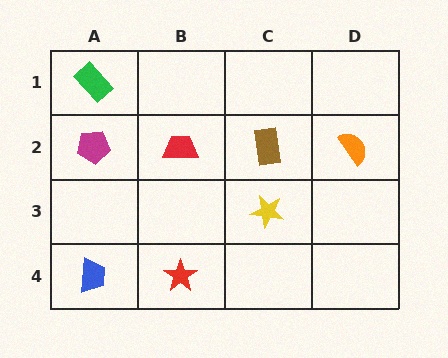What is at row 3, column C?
A yellow star.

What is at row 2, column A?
A magenta pentagon.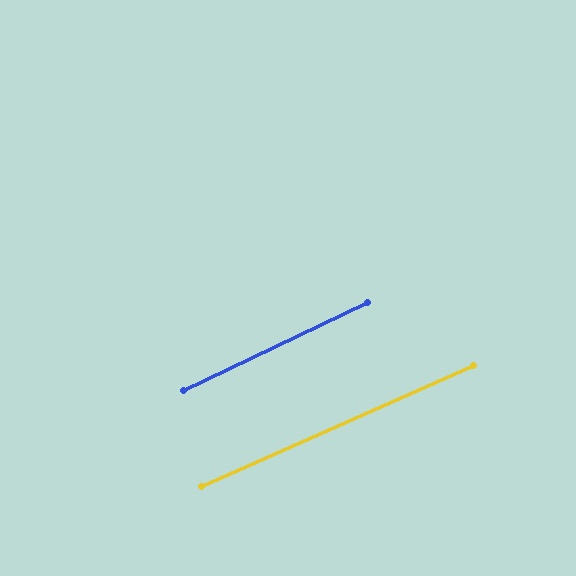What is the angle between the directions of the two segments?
Approximately 2 degrees.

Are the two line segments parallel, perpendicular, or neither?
Parallel — their directions differ by only 1.6°.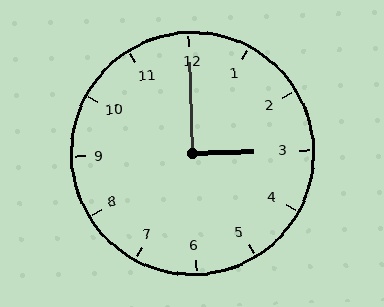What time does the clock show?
3:00.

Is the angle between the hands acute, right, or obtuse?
It is right.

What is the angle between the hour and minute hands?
Approximately 90 degrees.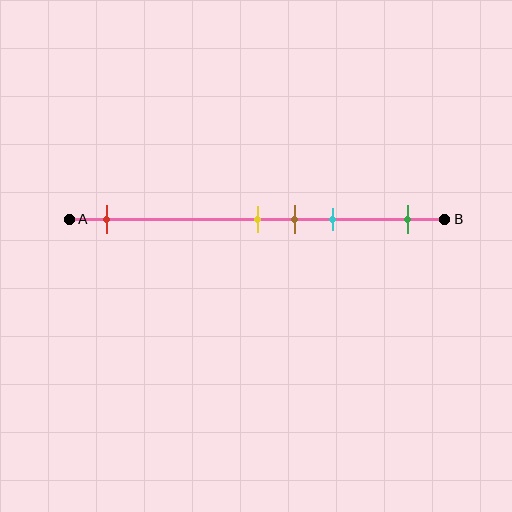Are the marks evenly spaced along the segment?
No, the marks are not evenly spaced.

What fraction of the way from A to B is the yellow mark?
The yellow mark is approximately 50% (0.5) of the way from A to B.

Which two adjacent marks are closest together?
The yellow and brown marks are the closest adjacent pair.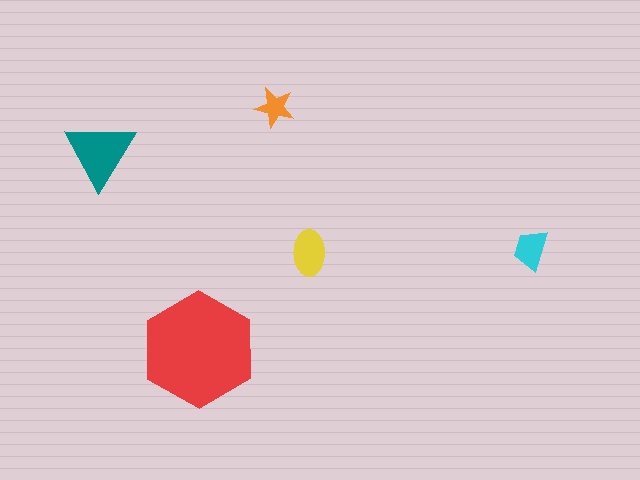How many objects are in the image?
There are 5 objects in the image.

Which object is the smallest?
The orange star.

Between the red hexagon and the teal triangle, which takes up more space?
The red hexagon.